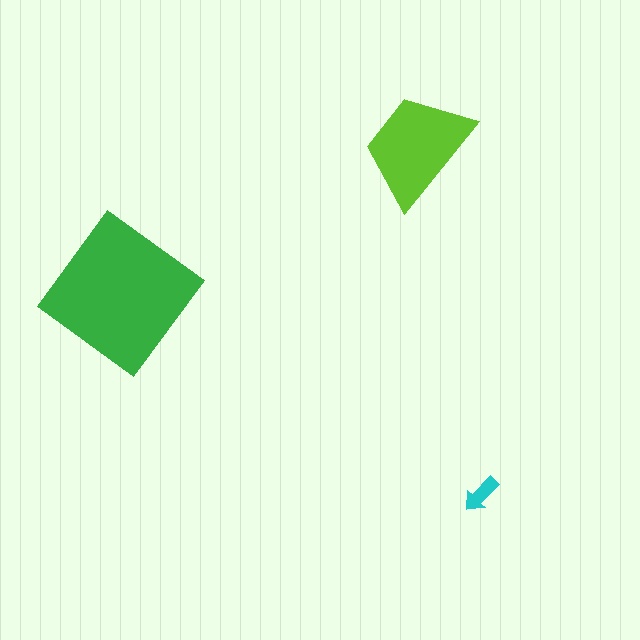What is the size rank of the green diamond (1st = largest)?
1st.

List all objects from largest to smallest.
The green diamond, the lime trapezoid, the cyan arrow.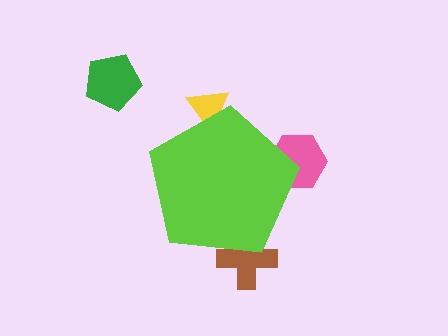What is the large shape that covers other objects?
A lime pentagon.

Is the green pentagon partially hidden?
No, the green pentagon is fully visible.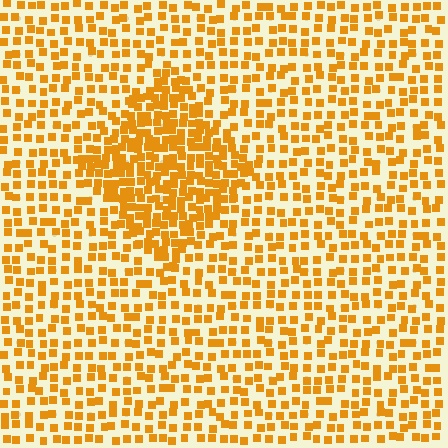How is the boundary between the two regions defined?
The boundary is defined by a change in element density (approximately 2.0x ratio). All elements are the same color, size, and shape.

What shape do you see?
I see a diamond.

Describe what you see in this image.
The image contains small orange elements arranged at two different densities. A diamond-shaped region is visible where the elements are more densely packed than the surrounding area.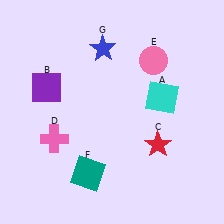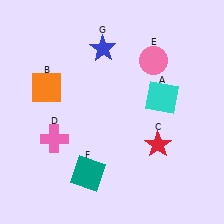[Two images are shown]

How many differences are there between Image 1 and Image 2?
There is 1 difference between the two images.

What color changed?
The square (B) changed from purple in Image 1 to orange in Image 2.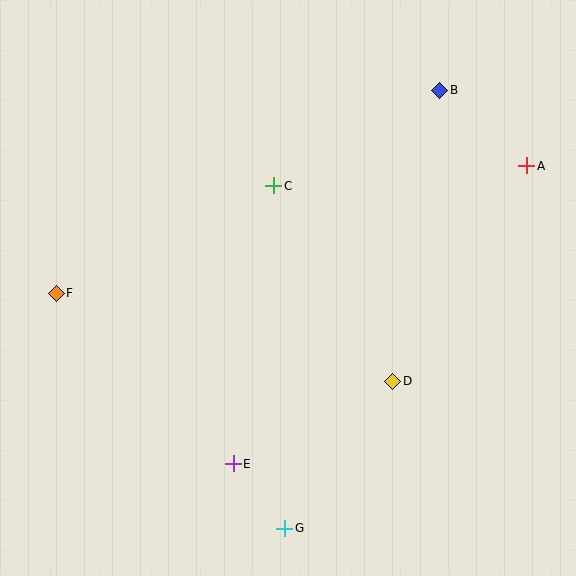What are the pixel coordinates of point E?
Point E is at (233, 464).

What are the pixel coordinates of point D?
Point D is at (393, 381).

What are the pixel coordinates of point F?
Point F is at (56, 293).